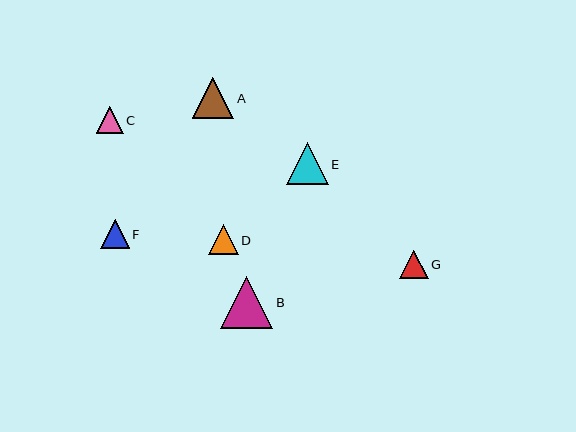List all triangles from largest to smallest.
From largest to smallest: B, E, A, D, F, G, C.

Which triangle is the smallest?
Triangle C is the smallest with a size of approximately 27 pixels.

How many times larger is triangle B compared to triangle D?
Triangle B is approximately 1.8 times the size of triangle D.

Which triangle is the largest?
Triangle B is the largest with a size of approximately 53 pixels.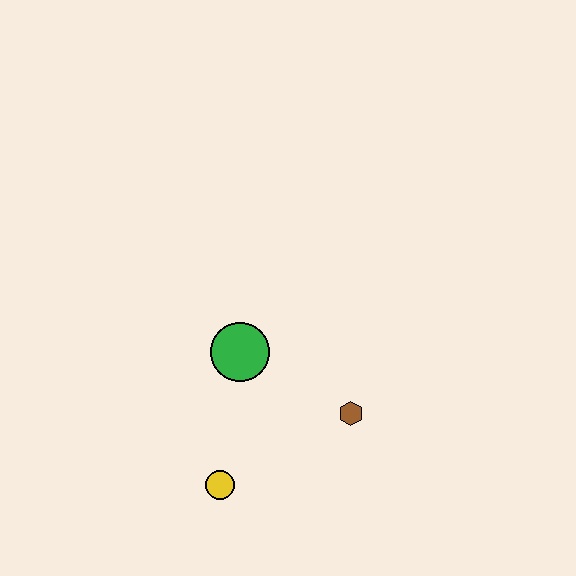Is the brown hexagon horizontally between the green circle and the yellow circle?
No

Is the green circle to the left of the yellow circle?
No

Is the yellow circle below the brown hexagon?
Yes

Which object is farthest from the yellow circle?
The brown hexagon is farthest from the yellow circle.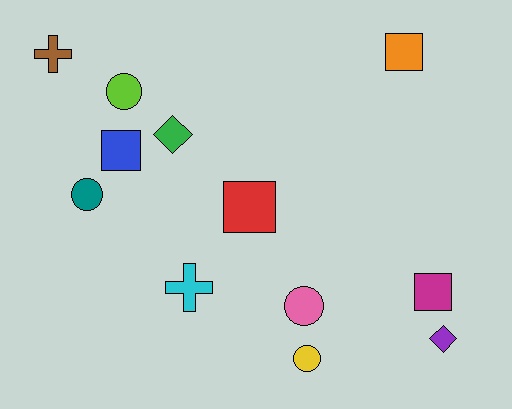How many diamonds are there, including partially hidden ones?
There are 2 diamonds.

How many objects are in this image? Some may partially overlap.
There are 12 objects.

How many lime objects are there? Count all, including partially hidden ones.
There is 1 lime object.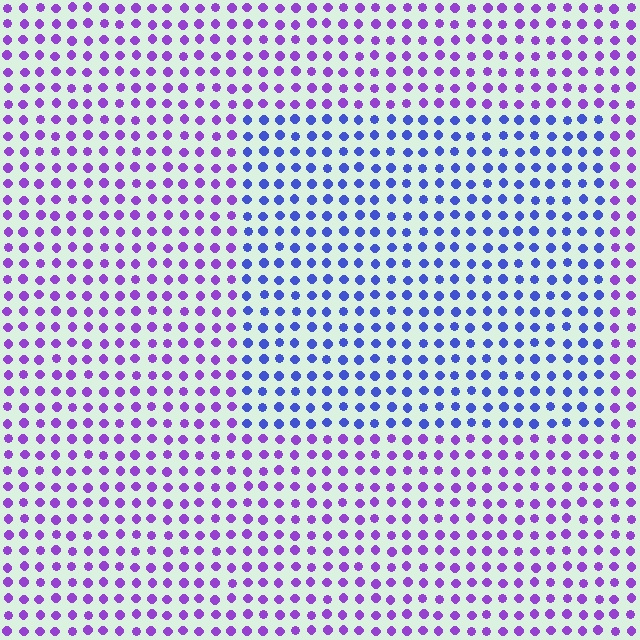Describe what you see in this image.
The image is filled with small purple elements in a uniform arrangement. A rectangle-shaped region is visible where the elements are tinted to a slightly different hue, forming a subtle color boundary.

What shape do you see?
I see a rectangle.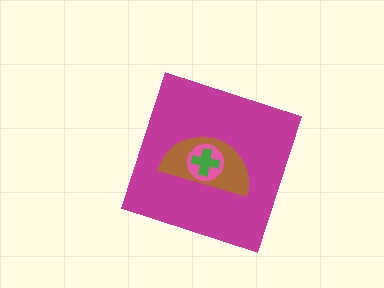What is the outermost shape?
The magenta diamond.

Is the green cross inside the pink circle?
Yes.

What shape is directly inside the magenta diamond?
The brown semicircle.